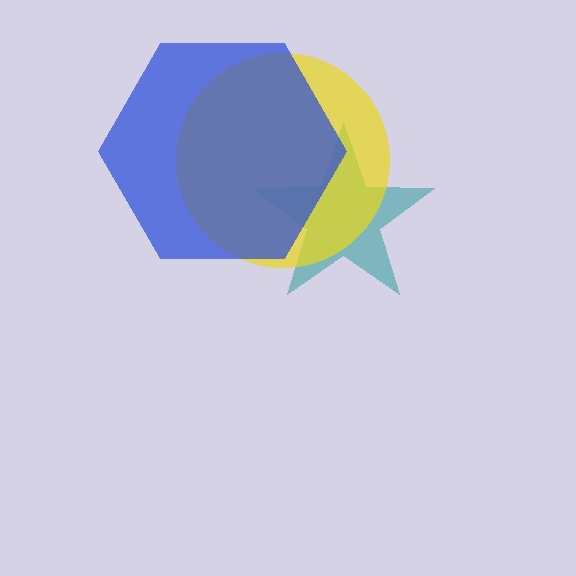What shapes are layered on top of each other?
The layered shapes are: a teal star, a yellow circle, a blue hexagon.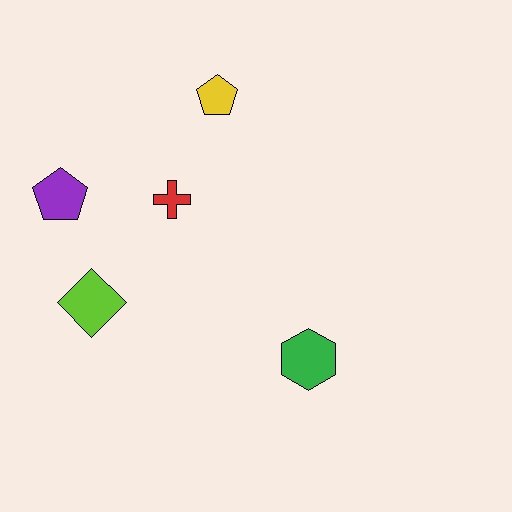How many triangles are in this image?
There are no triangles.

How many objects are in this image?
There are 5 objects.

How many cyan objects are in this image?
There are no cyan objects.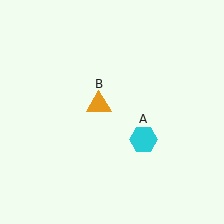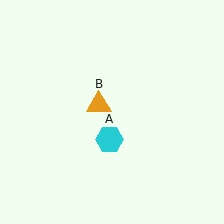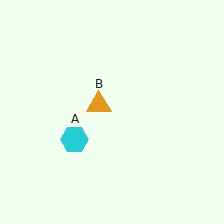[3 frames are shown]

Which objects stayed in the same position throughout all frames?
Orange triangle (object B) remained stationary.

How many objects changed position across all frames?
1 object changed position: cyan hexagon (object A).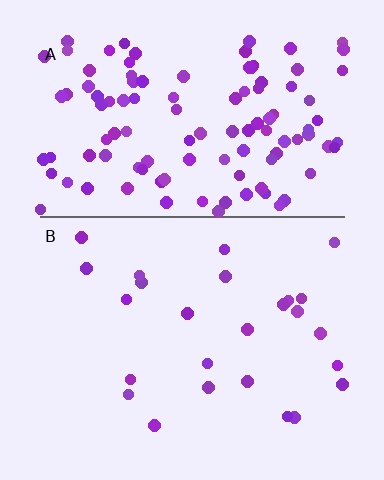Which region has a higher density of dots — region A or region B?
A (the top).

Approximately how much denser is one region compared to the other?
Approximately 4.4× — region A over region B.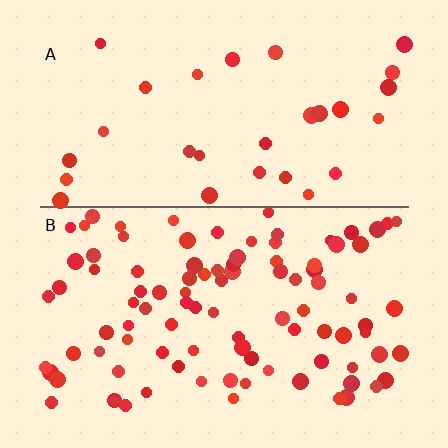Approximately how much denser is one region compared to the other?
Approximately 3.1× — region B over region A.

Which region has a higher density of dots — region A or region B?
B (the bottom).